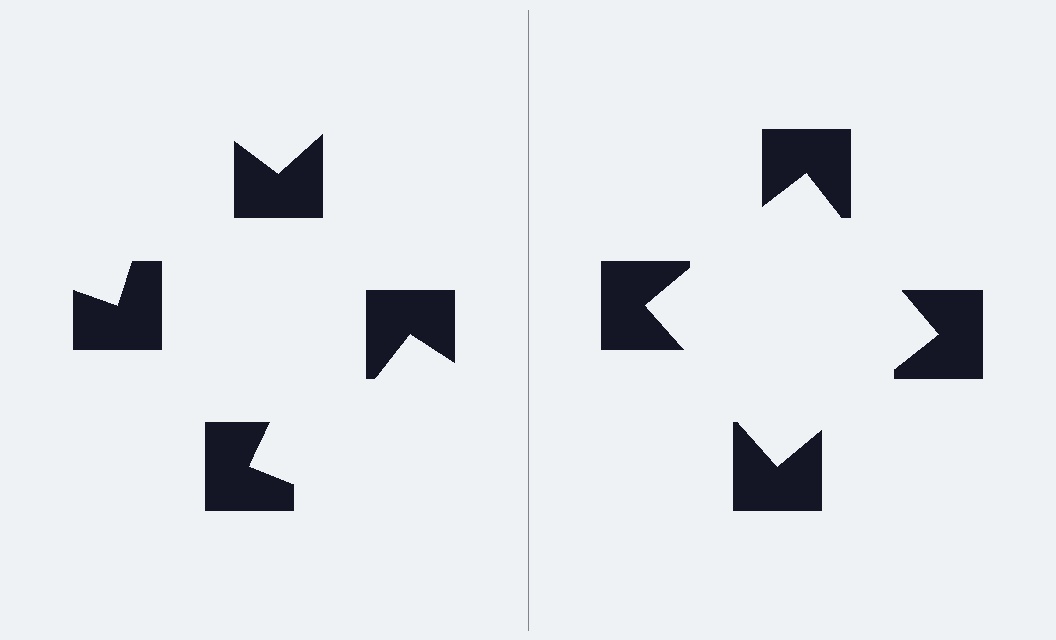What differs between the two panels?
The notched squares are positioned identically on both sides; only the wedge orientations differ. On the right they align to a square; on the left they are misaligned.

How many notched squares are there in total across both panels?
8 — 4 on each side.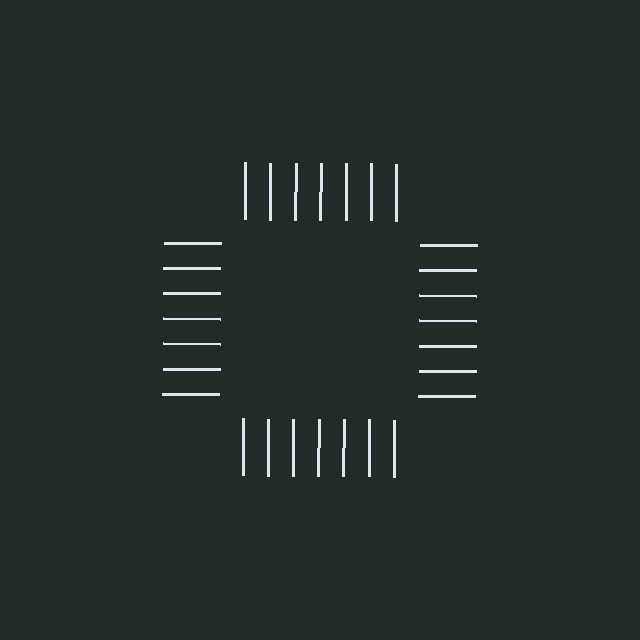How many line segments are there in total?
28 — 7 along each of the 4 edges.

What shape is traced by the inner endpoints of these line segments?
An illusory square — the line segments terminate on its edges but no continuous stroke is drawn.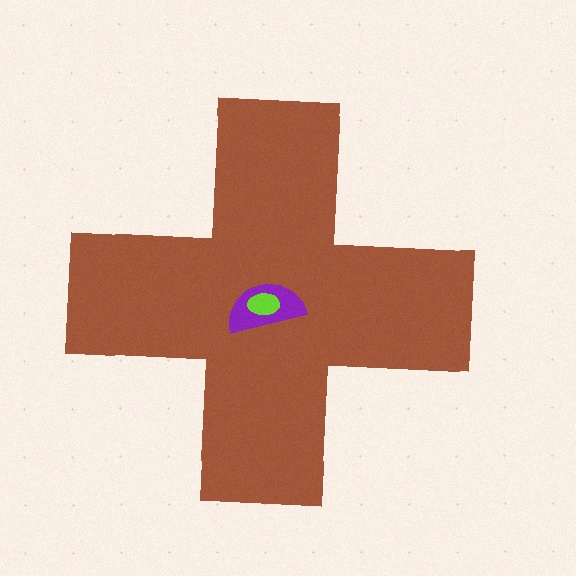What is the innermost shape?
The lime ellipse.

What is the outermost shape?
The brown cross.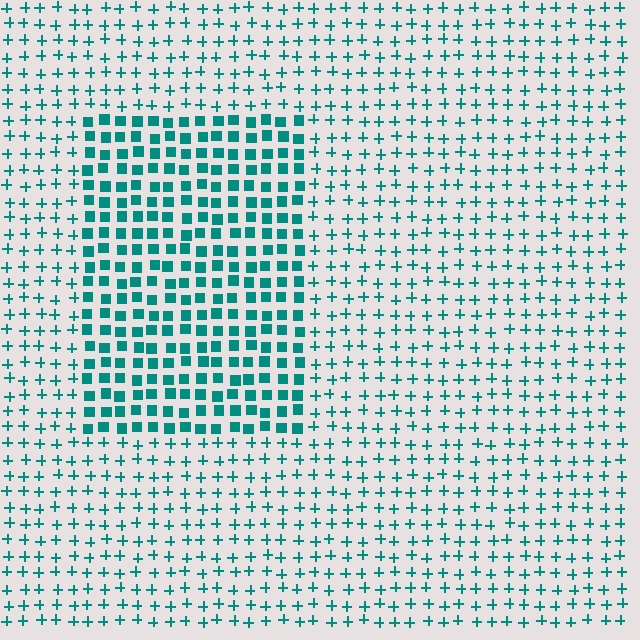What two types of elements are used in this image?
The image uses squares inside the rectangle region and plus signs outside it.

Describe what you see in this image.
The image is filled with small teal elements arranged in a uniform grid. A rectangle-shaped region contains squares, while the surrounding area contains plus signs. The boundary is defined purely by the change in element shape.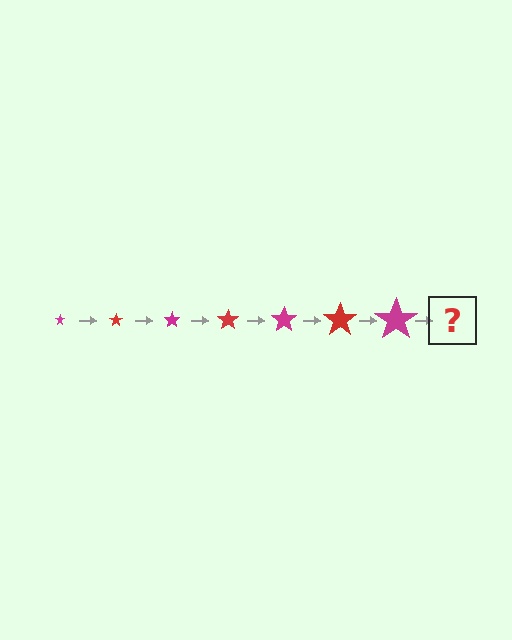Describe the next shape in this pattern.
It should be a red star, larger than the previous one.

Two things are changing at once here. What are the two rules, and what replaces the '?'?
The two rules are that the star grows larger each step and the color cycles through magenta and red. The '?' should be a red star, larger than the previous one.